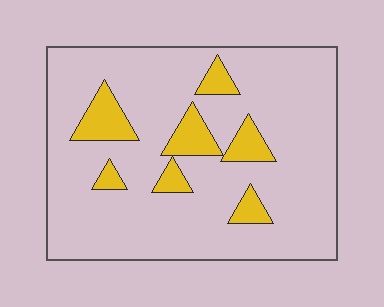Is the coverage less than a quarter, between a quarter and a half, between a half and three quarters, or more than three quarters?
Less than a quarter.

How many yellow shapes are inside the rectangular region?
7.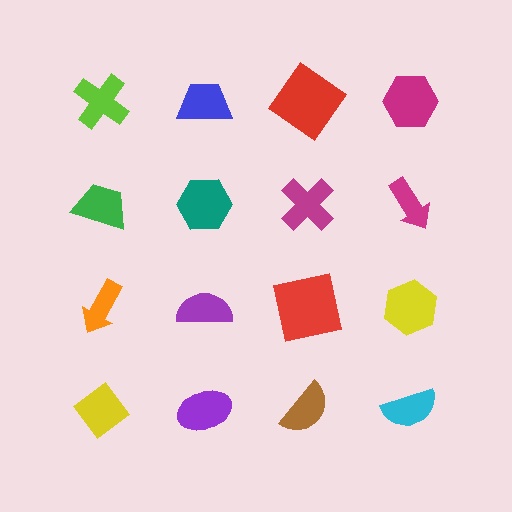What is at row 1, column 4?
A magenta hexagon.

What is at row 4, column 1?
A yellow diamond.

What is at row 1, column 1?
A lime cross.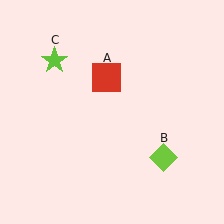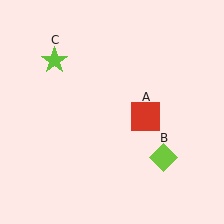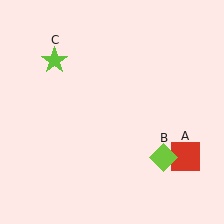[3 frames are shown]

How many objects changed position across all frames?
1 object changed position: red square (object A).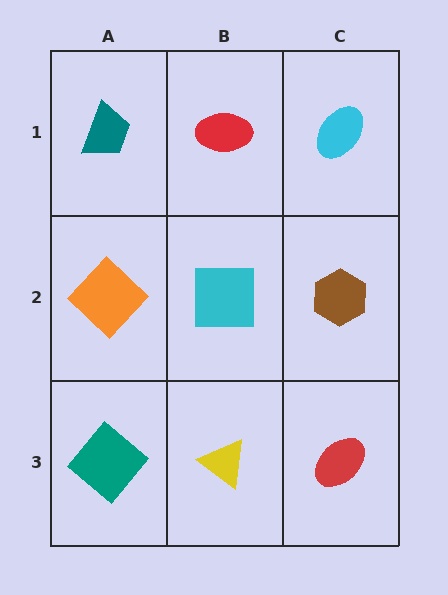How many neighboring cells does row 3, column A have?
2.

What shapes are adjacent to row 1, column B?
A cyan square (row 2, column B), a teal trapezoid (row 1, column A), a cyan ellipse (row 1, column C).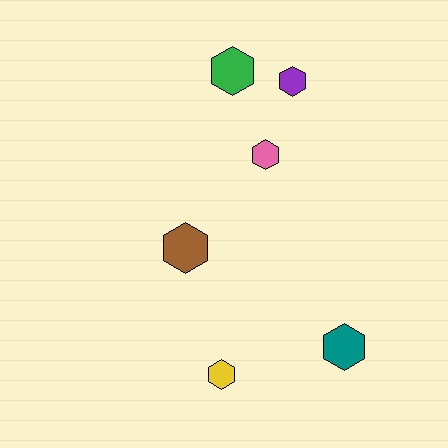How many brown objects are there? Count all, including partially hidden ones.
There is 1 brown object.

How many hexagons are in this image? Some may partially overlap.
There are 6 hexagons.